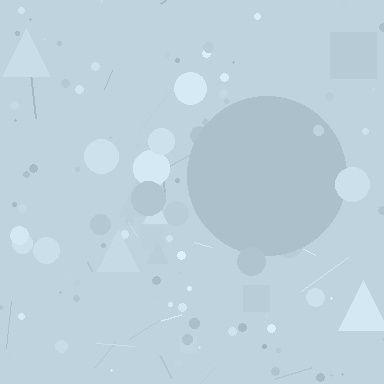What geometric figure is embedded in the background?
A circle is embedded in the background.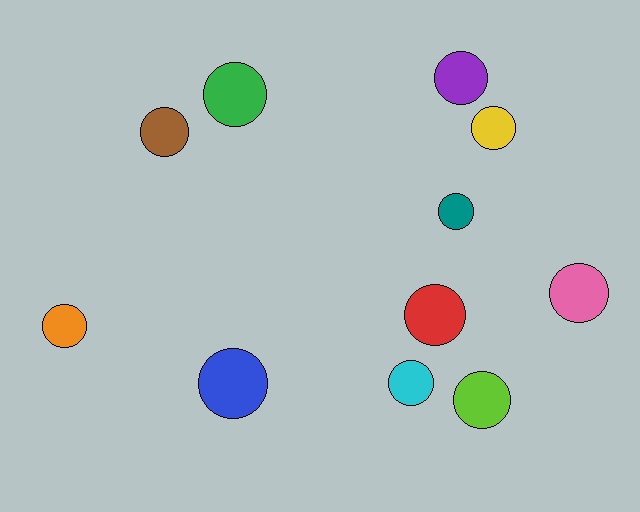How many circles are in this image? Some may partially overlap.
There are 11 circles.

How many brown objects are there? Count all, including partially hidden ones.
There is 1 brown object.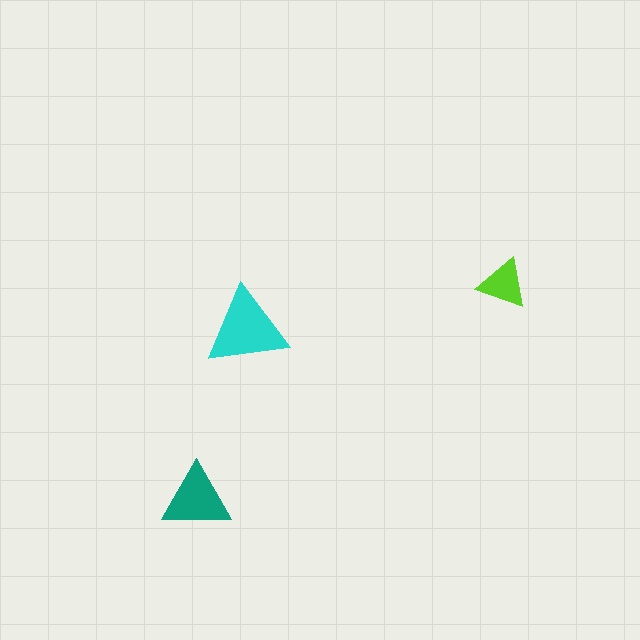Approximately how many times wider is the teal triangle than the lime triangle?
About 1.5 times wider.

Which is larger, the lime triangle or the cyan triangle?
The cyan one.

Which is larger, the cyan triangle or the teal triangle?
The cyan one.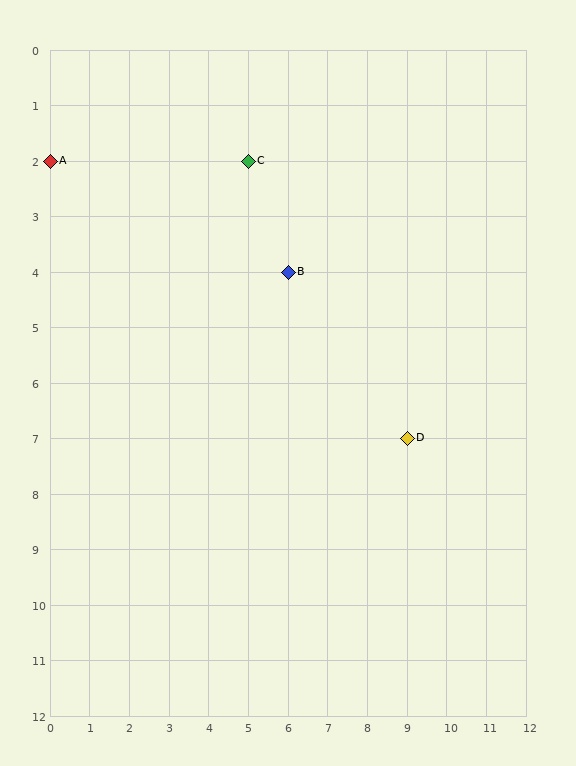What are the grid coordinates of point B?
Point B is at grid coordinates (6, 4).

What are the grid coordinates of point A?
Point A is at grid coordinates (0, 2).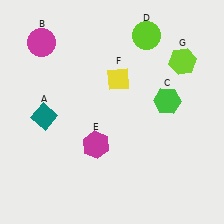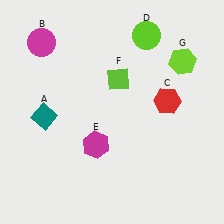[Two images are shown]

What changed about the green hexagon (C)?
In Image 1, C is green. In Image 2, it changed to red.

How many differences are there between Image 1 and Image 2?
There are 2 differences between the two images.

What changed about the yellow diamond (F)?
In Image 1, F is yellow. In Image 2, it changed to lime.